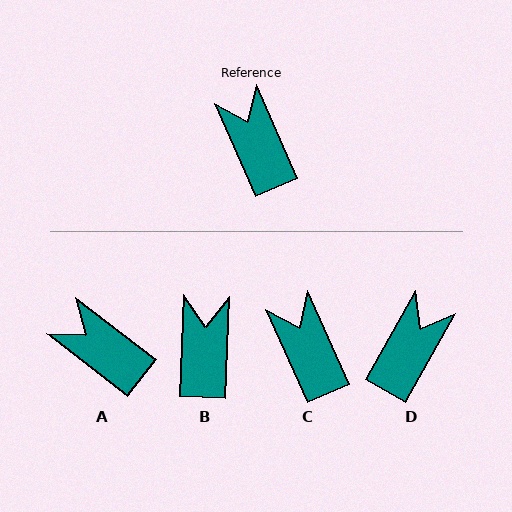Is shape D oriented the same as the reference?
No, it is off by about 53 degrees.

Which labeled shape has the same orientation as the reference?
C.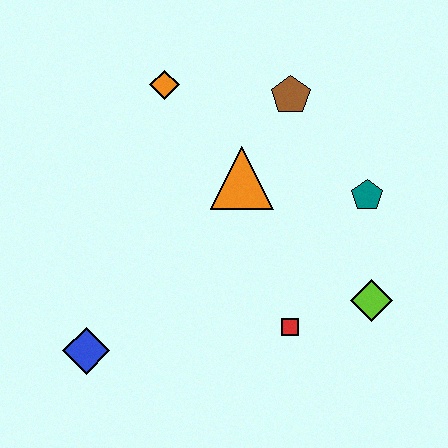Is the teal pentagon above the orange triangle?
No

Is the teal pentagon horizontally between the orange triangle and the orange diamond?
No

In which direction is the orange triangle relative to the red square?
The orange triangle is above the red square.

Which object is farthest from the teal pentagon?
The blue diamond is farthest from the teal pentagon.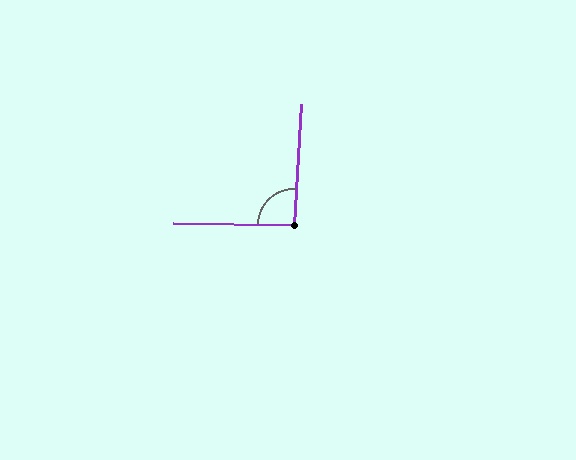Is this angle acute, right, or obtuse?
It is approximately a right angle.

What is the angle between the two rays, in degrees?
Approximately 93 degrees.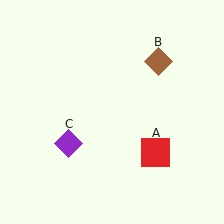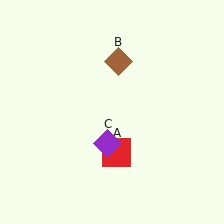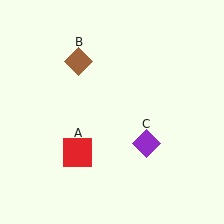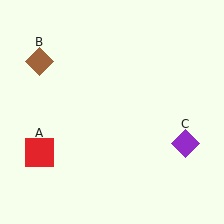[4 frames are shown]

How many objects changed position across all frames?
3 objects changed position: red square (object A), brown diamond (object B), purple diamond (object C).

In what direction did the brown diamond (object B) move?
The brown diamond (object B) moved left.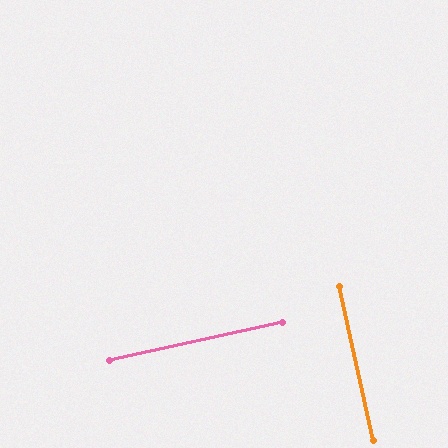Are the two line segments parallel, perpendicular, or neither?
Perpendicular — they meet at approximately 90°.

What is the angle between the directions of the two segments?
Approximately 90 degrees.